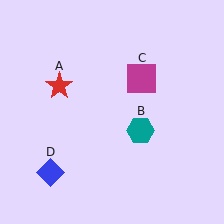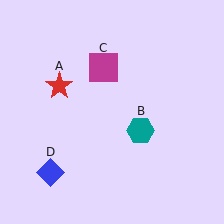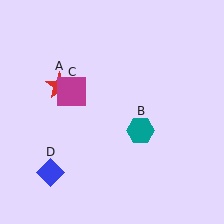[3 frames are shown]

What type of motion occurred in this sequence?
The magenta square (object C) rotated counterclockwise around the center of the scene.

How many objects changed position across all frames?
1 object changed position: magenta square (object C).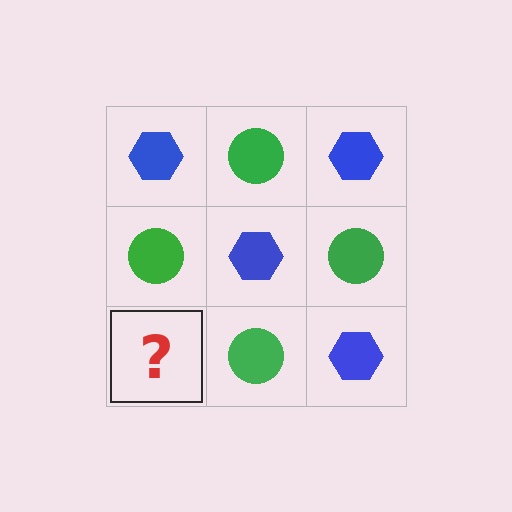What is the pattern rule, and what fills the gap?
The rule is that it alternates blue hexagon and green circle in a checkerboard pattern. The gap should be filled with a blue hexagon.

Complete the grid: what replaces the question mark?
The question mark should be replaced with a blue hexagon.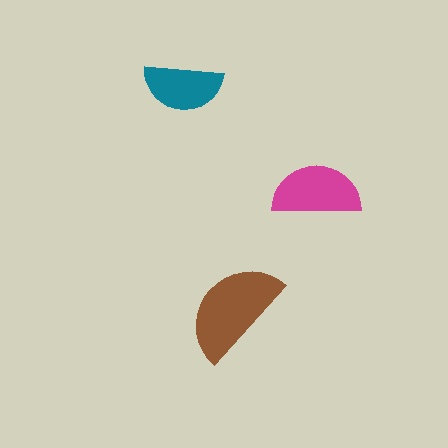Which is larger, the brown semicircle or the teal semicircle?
The brown one.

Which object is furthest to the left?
The teal semicircle is leftmost.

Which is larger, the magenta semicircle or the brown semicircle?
The brown one.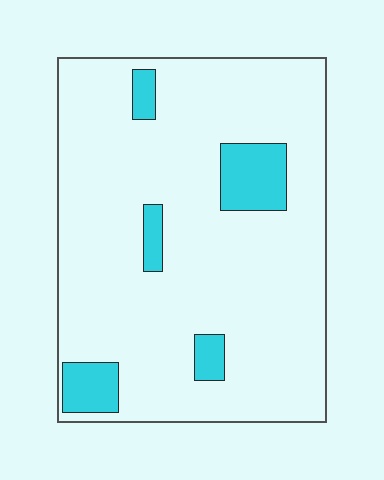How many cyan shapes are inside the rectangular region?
5.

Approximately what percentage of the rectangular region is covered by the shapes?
Approximately 10%.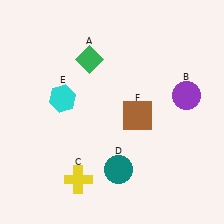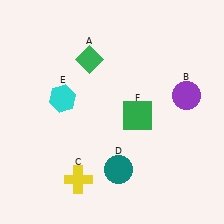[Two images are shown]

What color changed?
The square (F) changed from brown in Image 1 to green in Image 2.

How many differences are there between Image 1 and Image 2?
There is 1 difference between the two images.